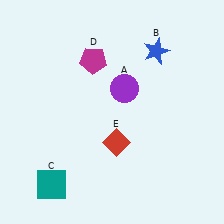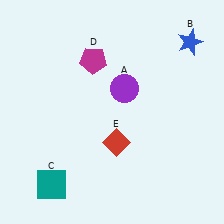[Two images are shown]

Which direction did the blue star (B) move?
The blue star (B) moved right.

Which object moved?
The blue star (B) moved right.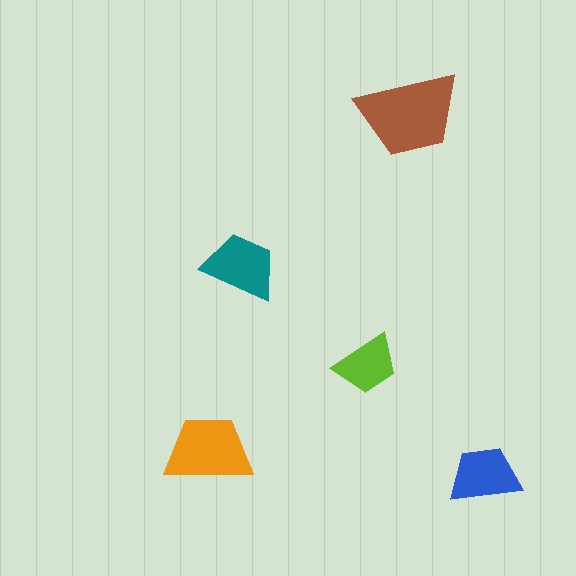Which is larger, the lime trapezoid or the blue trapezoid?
The blue one.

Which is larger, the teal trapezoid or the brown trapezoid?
The brown one.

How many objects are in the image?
There are 5 objects in the image.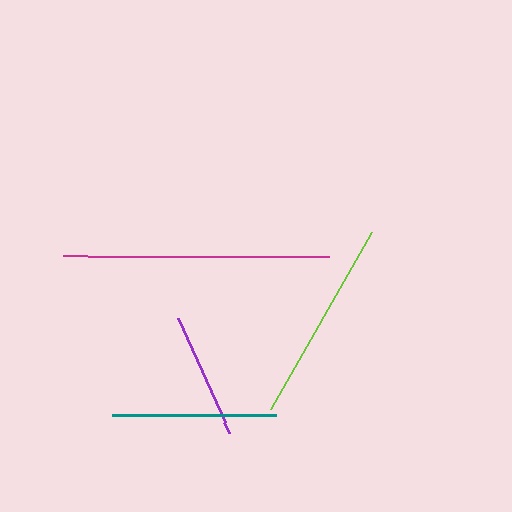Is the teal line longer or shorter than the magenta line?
The magenta line is longer than the teal line.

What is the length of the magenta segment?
The magenta segment is approximately 266 pixels long.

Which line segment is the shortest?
The purple line is the shortest at approximately 126 pixels.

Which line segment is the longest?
The magenta line is the longest at approximately 266 pixels.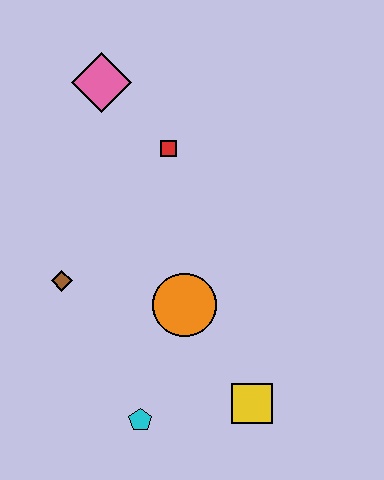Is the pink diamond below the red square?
No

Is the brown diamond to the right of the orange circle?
No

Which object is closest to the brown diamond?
The orange circle is closest to the brown diamond.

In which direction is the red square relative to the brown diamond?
The red square is above the brown diamond.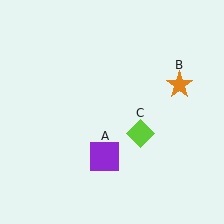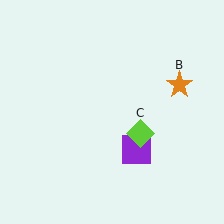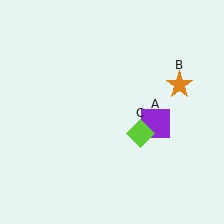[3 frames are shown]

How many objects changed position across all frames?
1 object changed position: purple square (object A).